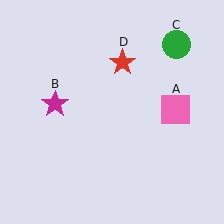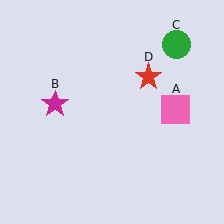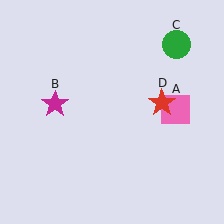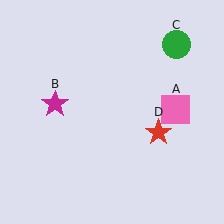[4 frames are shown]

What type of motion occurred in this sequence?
The red star (object D) rotated clockwise around the center of the scene.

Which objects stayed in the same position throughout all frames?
Pink square (object A) and magenta star (object B) and green circle (object C) remained stationary.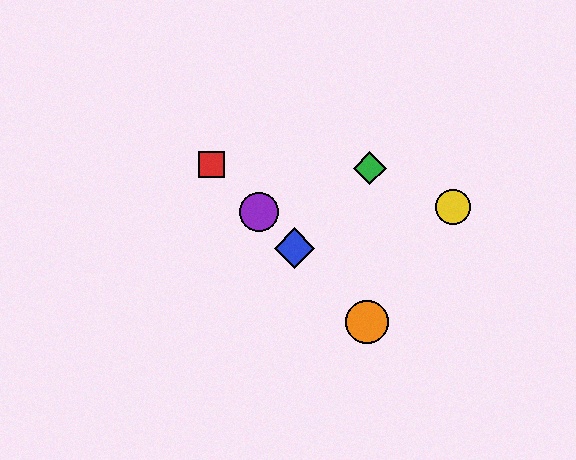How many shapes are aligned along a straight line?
4 shapes (the red square, the blue diamond, the purple circle, the orange circle) are aligned along a straight line.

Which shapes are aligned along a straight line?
The red square, the blue diamond, the purple circle, the orange circle are aligned along a straight line.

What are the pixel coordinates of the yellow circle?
The yellow circle is at (453, 207).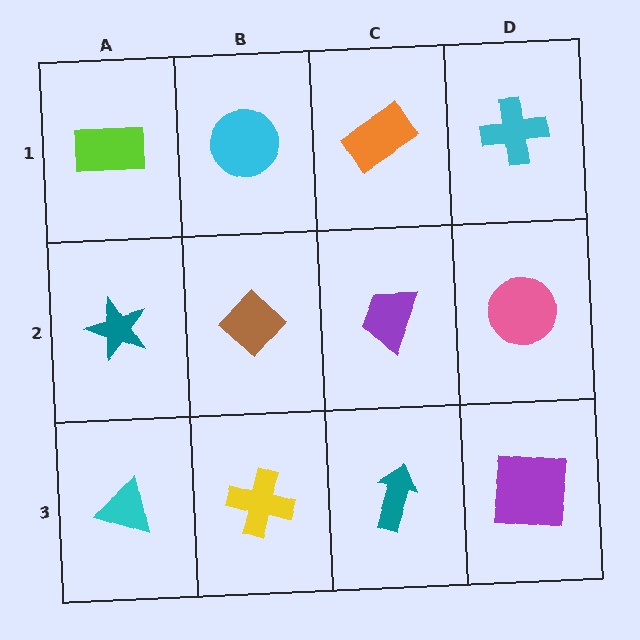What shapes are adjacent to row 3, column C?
A purple trapezoid (row 2, column C), a yellow cross (row 3, column B), a purple square (row 3, column D).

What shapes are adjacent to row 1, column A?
A teal star (row 2, column A), a cyan circle (row 1, column B).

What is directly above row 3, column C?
A purple trapezoid.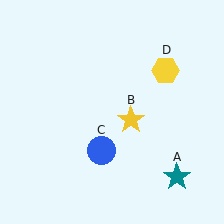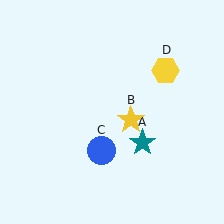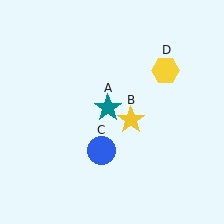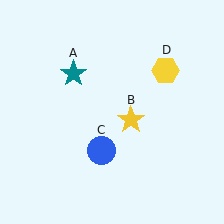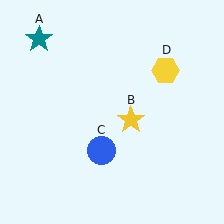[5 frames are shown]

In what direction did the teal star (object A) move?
The teal star (object A) moved up and to the left.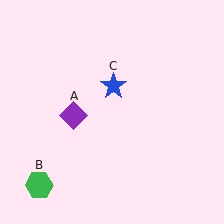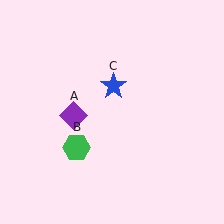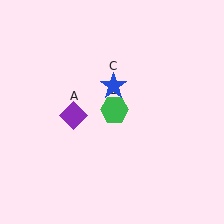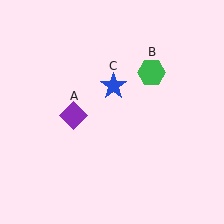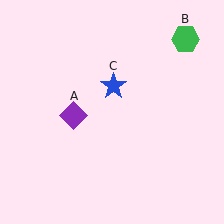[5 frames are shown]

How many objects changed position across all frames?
1 object changed position: green hexagon (object B).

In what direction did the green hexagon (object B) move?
The green hexagon (object B) moved up and to the right.